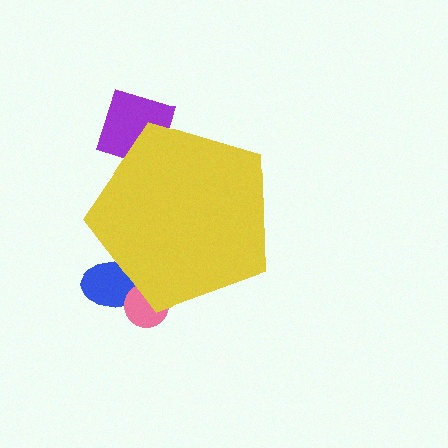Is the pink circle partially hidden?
Yes, the pink circle is partially hidden behind the yellow pentagon.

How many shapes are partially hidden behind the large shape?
3 shapes are partially hidden.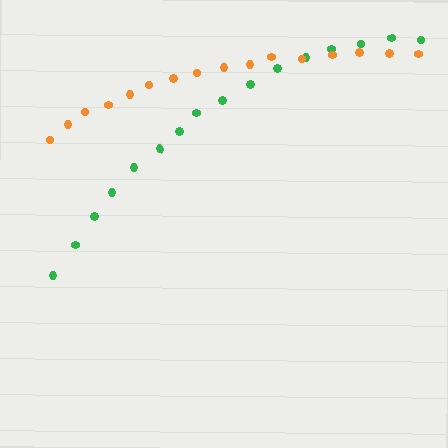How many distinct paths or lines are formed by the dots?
There are 2 distinct paths.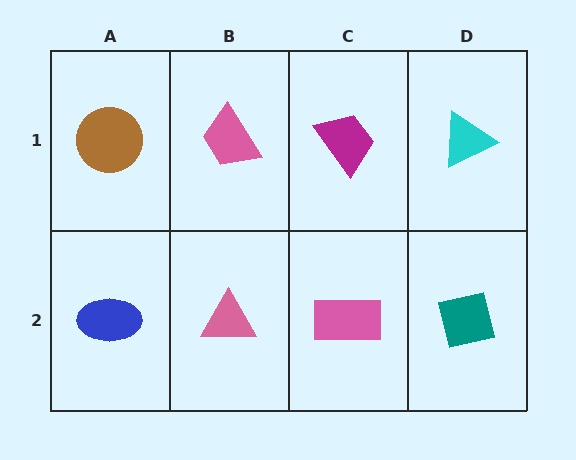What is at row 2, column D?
A teal square.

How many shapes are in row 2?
4 shapes.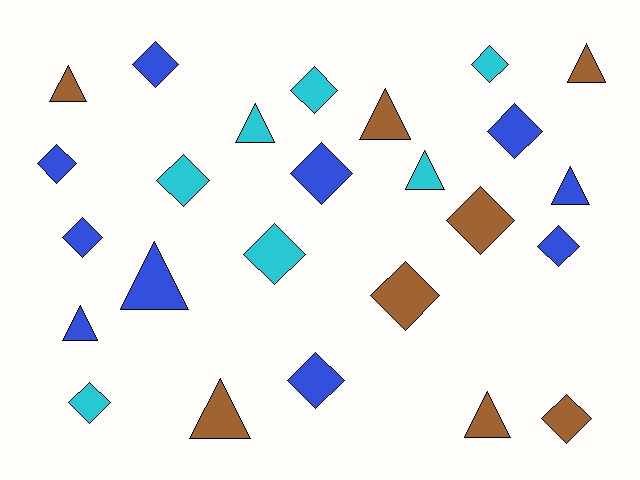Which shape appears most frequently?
Diamond, with 15 objects.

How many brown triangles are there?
There are 5 brown triangles.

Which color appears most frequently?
Blue, with 10 objects.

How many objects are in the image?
There are 25 objects.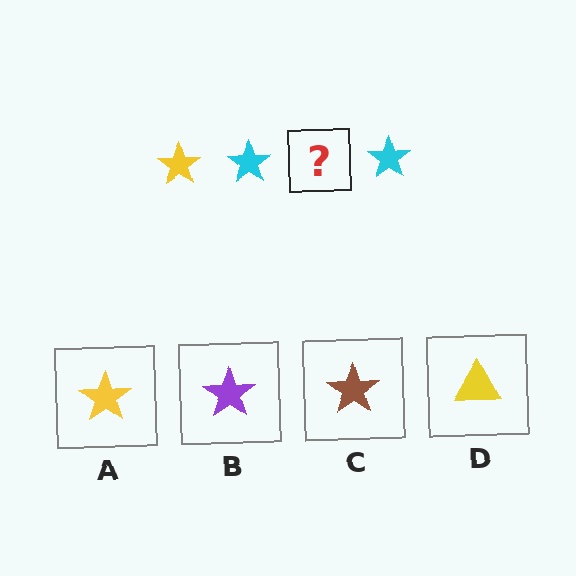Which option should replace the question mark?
Option A.